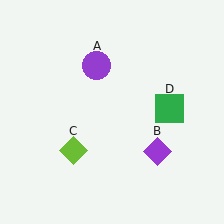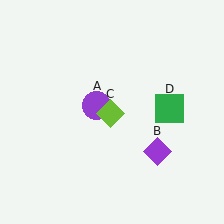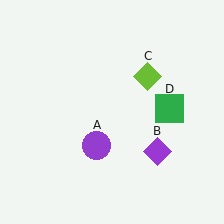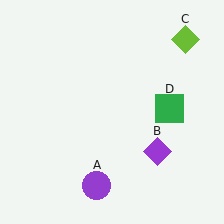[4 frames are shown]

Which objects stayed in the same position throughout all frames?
Purple diamond (object B) and green square (object D) remained stationary.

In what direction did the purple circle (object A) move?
The purple circle (object A) moved down.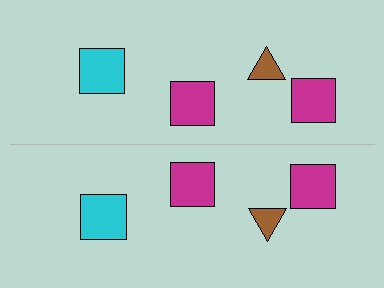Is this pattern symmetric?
Yes, this pattern has bilateral (reflection) symmetry.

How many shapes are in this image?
There are 8 shapes in this image.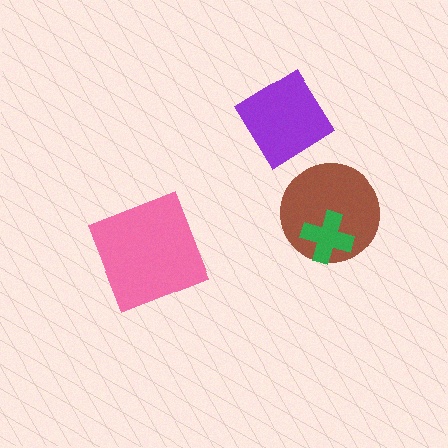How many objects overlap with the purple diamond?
0 objects overlap with the purple diamond.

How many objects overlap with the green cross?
1 object overlaps with the green cross.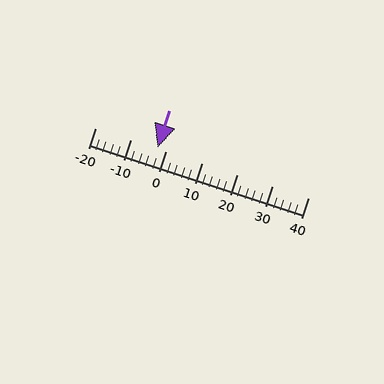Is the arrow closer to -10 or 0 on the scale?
The arrow is closer to 0.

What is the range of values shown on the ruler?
The ruler shows values from -20 to 40.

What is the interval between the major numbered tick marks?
The major tick marks are spaced 10 units apart.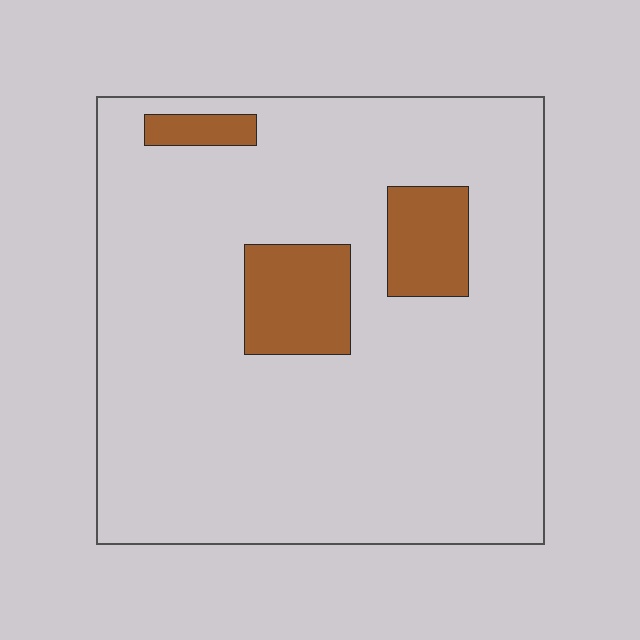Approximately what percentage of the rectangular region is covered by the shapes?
Approximately 10%.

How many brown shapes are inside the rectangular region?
3.